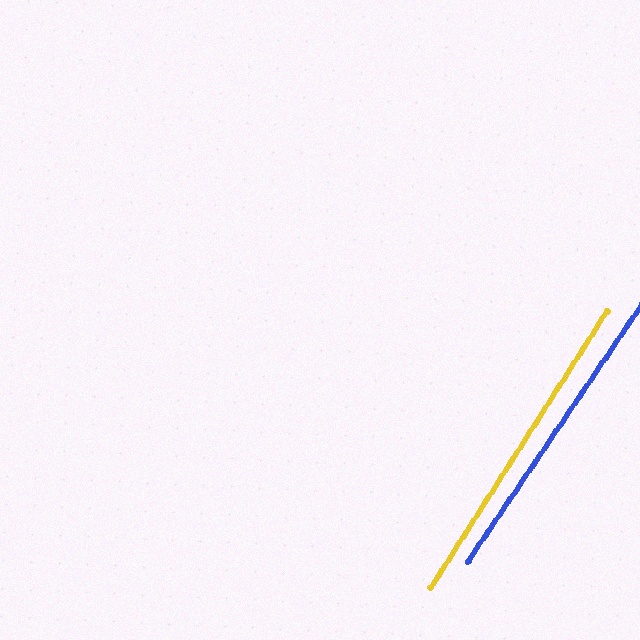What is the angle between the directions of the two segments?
Approximately 2 degrees.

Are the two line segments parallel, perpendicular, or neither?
Parallel — their directions differ by only 1.6°.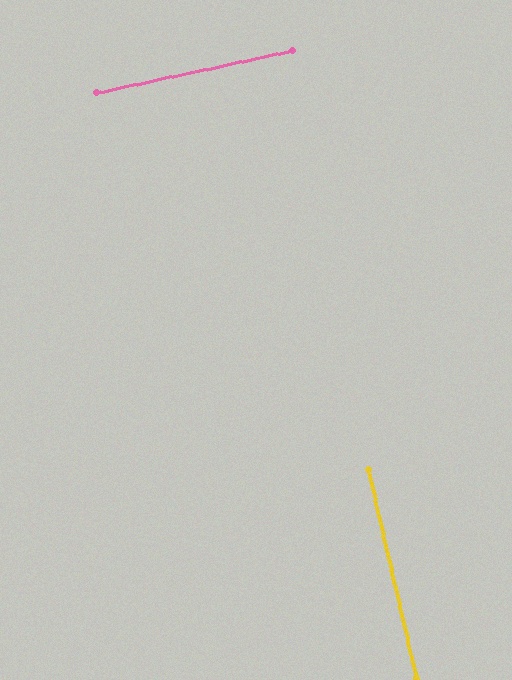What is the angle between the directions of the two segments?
Approximately 89 degrees.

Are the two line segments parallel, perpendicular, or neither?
Perpendicular — they meet at approximately 89°.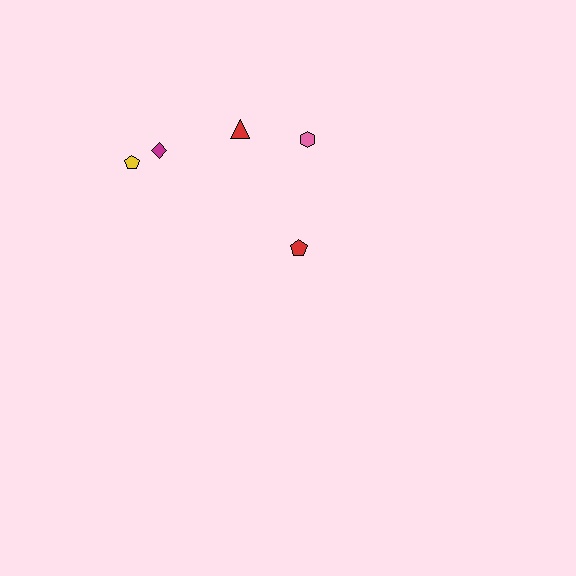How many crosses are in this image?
There are no crosses.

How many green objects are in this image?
There are no green objects.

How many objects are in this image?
There are 5 objects.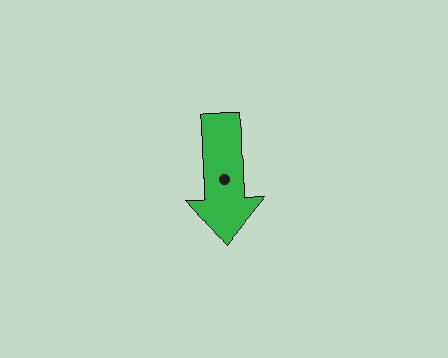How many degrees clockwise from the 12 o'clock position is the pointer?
Approximately 178 degrees.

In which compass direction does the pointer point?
South.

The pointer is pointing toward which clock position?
Roughly 6 o'clock.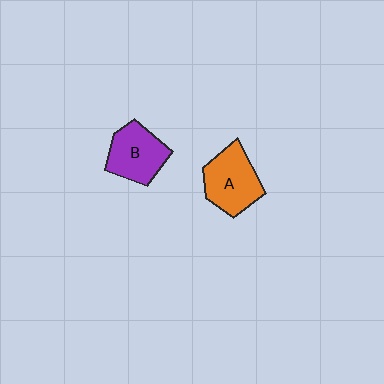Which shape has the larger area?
Shape A (orange).